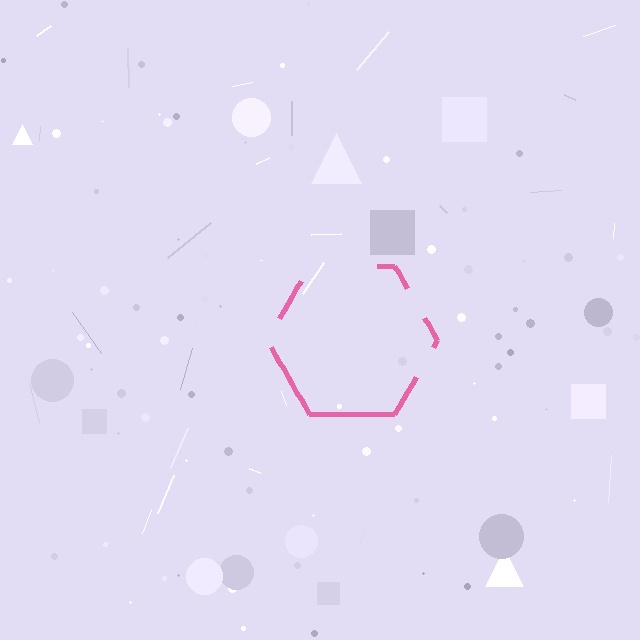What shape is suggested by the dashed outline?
The dashed outline suggests a hexagon.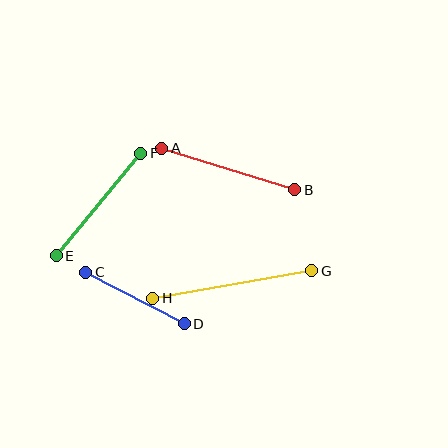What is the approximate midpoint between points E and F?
The midpoint is at approximately (98, 204) pixels.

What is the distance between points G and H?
The distance is approximately 161 pixels.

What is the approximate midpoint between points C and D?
The midpoint is at approximately (135, 298) pixels.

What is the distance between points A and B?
The distance is approximately 139 pixels.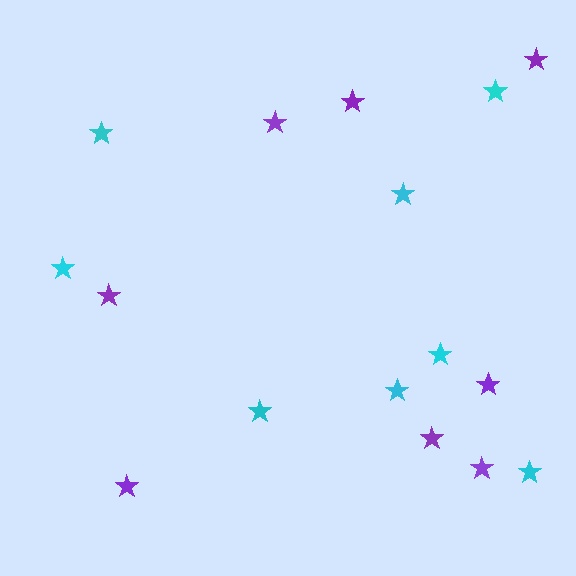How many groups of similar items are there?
There are 2 groups: one group of cyan stars (8) and one group of purple stars (8).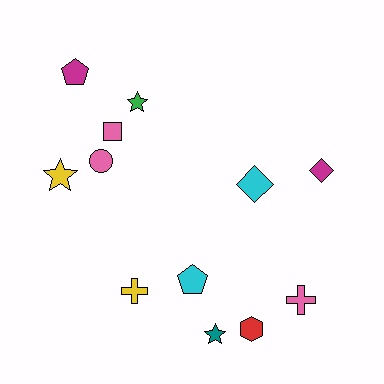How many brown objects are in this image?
There are no brown objects.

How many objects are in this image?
There are 12 objects.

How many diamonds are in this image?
There are 2 diamonds.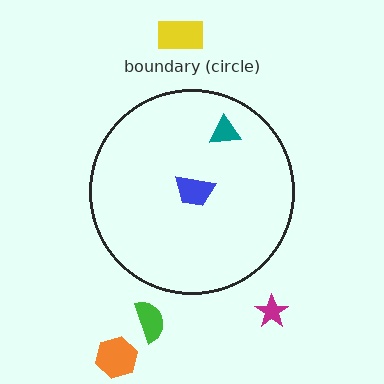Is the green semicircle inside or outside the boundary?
Outside.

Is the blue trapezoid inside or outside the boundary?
Inside.